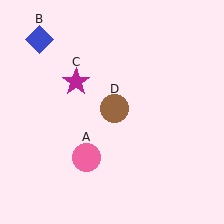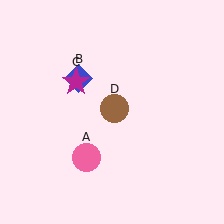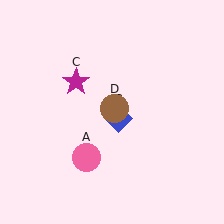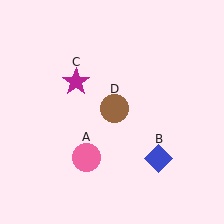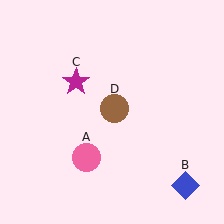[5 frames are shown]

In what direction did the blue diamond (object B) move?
The blue diamond (object B) moved down and to the right.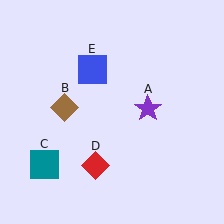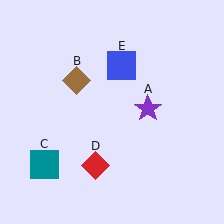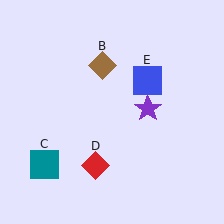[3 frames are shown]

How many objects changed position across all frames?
2 objects changed position: brown diamond (object B), blue square (object E).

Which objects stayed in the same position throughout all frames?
Purple star (object A) and teal square (object C) and red diamond (object D) remained stationary.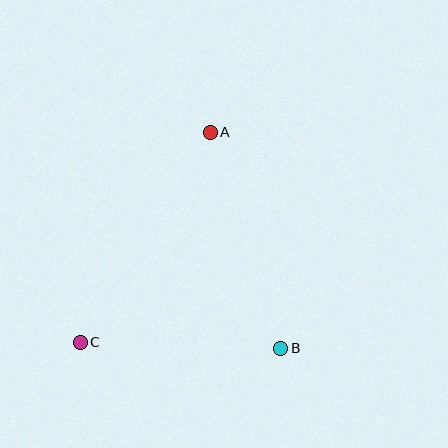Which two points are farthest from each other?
Points A and C are farthest from each other.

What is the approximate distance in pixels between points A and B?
The distance between A and B is approximately 228 pixels.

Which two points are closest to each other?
Points B and C are closest to each other.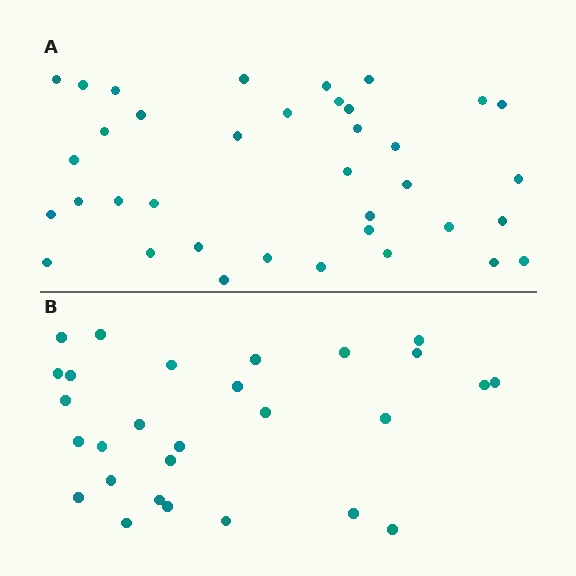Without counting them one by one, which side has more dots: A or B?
Region A (the top region) has more dots.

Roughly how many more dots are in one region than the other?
Region A has roughly 8 or so more dots than region B.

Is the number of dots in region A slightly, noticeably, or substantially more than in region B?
Region A has noticeably more, but not dramatically so. The ratio is roughly 1.3 to 1.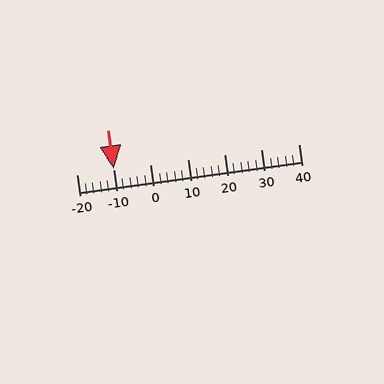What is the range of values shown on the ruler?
The ruler shows values from -20 to 40.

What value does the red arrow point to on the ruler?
The red arrow points to approximately -10.